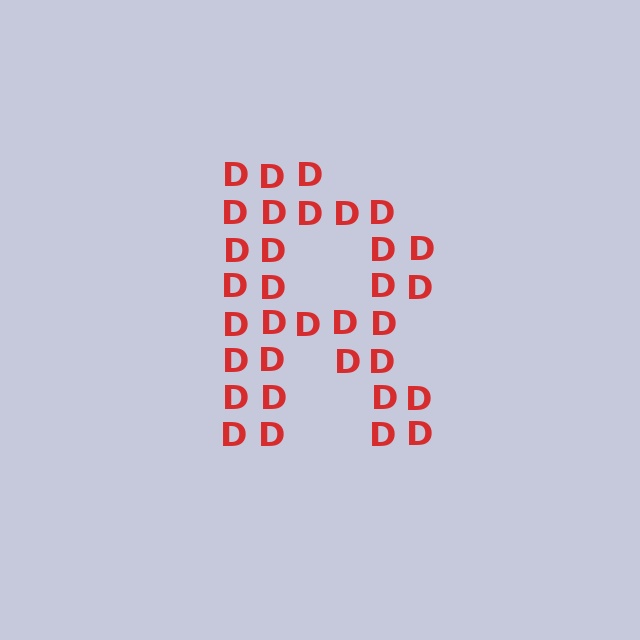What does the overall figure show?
The overall figure shows the letter R.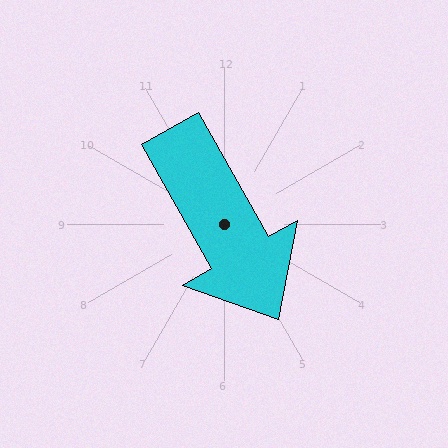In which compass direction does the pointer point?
Southeast.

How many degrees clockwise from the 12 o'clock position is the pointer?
Approximately 151 degrees.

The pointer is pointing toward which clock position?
Roughly 5 o'clock.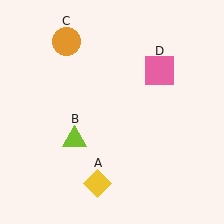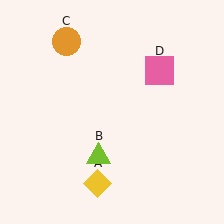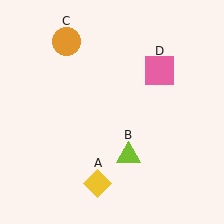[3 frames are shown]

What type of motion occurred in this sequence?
The lime triangle (object B) rotated counterclockwise around the center of the scene.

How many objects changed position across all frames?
1 object changed position: lime triangle (object B).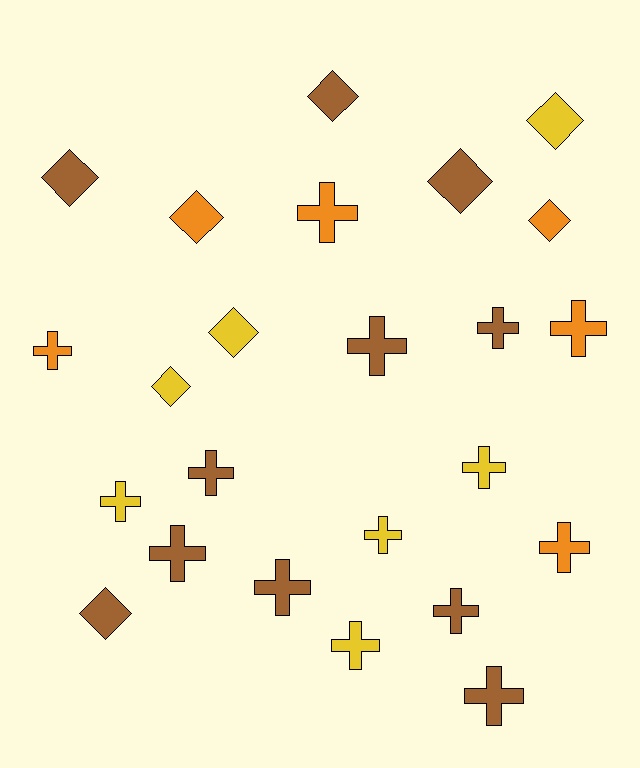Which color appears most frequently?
Brown, with 11 objects.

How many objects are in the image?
There are 24 objects.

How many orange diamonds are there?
There are 2 orange diamonds.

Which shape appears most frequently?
Cross, with 15 objects.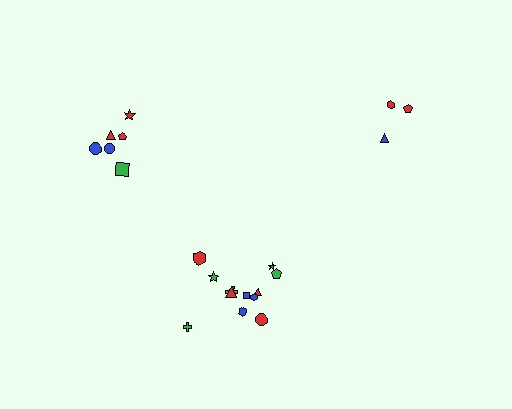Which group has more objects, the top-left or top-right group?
The top-left group.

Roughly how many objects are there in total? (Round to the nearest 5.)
Roughly 20 objects in total.